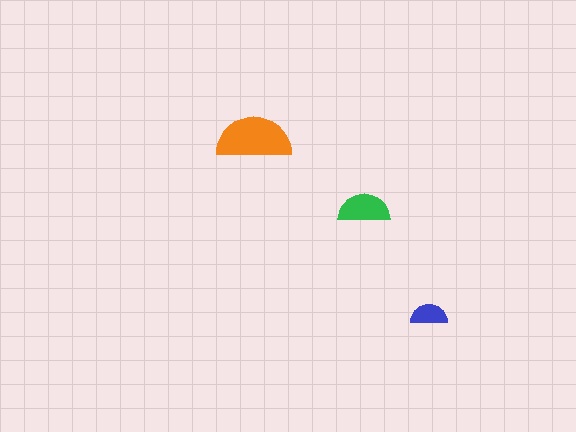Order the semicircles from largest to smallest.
the orange one, the green one, the blue one.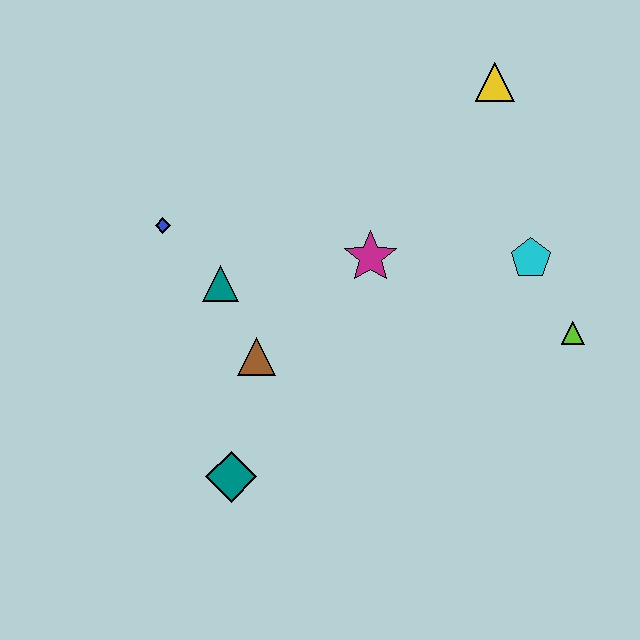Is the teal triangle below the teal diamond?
No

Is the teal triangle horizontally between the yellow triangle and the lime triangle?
No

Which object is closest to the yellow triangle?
The cyan pentagon is closest to the yellow triangle.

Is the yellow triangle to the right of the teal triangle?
Yes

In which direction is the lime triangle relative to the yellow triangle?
The lime triangle is below the yellow triangle.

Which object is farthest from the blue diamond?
The lime triangle is farthest from the blue diamond.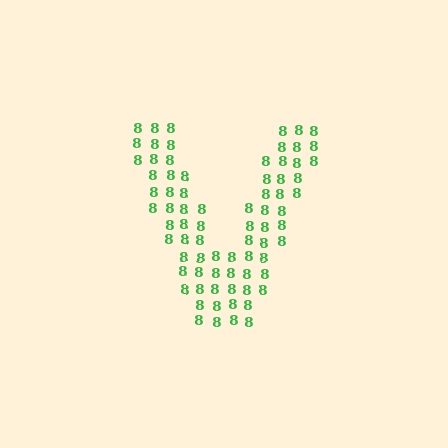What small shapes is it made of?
It is made of small digit 8's.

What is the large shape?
The large shape is the letter V.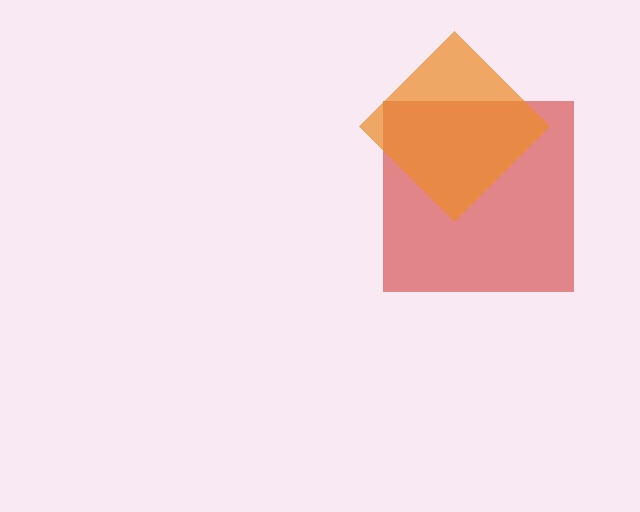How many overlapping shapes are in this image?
There are 2 overlapping shapes in the image.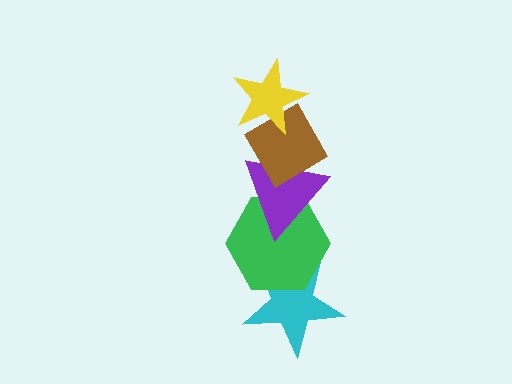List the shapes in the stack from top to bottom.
From top to bottom: the yellow star, the brown diamond, the purple triangle, the green hexagon, the cyan star.